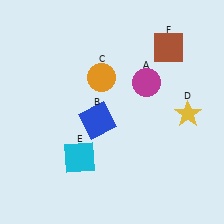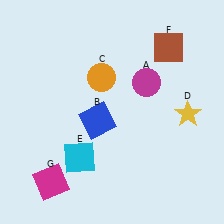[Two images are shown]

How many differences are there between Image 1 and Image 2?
There is 1 difference between the two images.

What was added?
A magenta square (G) was added in Image 2.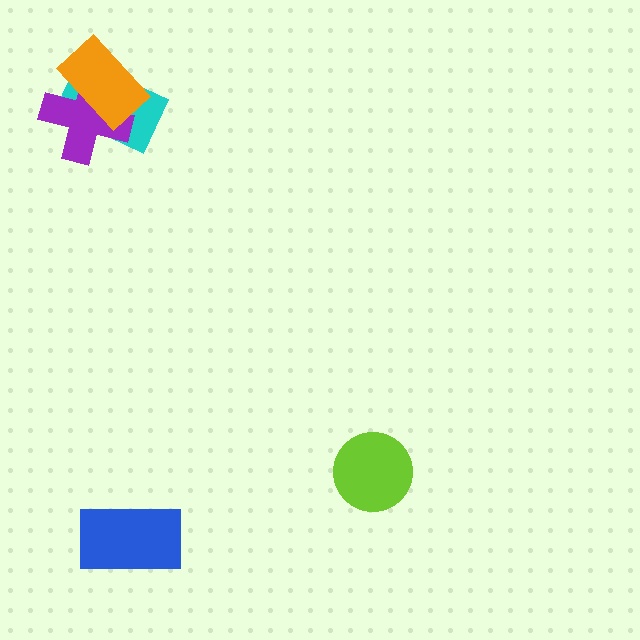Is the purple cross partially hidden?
Yes, it is partially covered by another shape.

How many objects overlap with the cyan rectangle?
2 objects overlap with the cyan rectangle.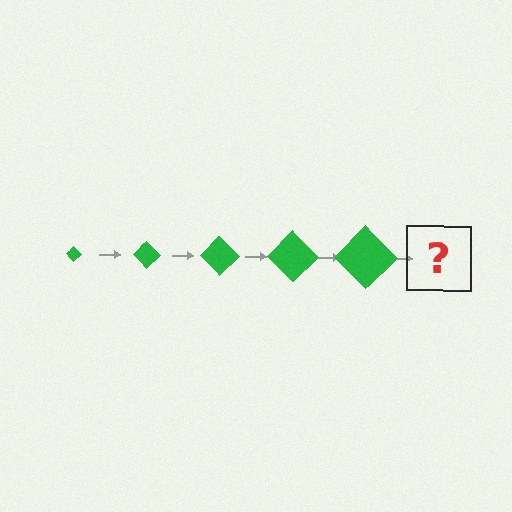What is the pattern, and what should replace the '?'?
The pattern is that the diamond gets progressively larger each step. The '?' should be a green diamond, larger than the previous one.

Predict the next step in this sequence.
The next step is a green diamond, larger than the previous one.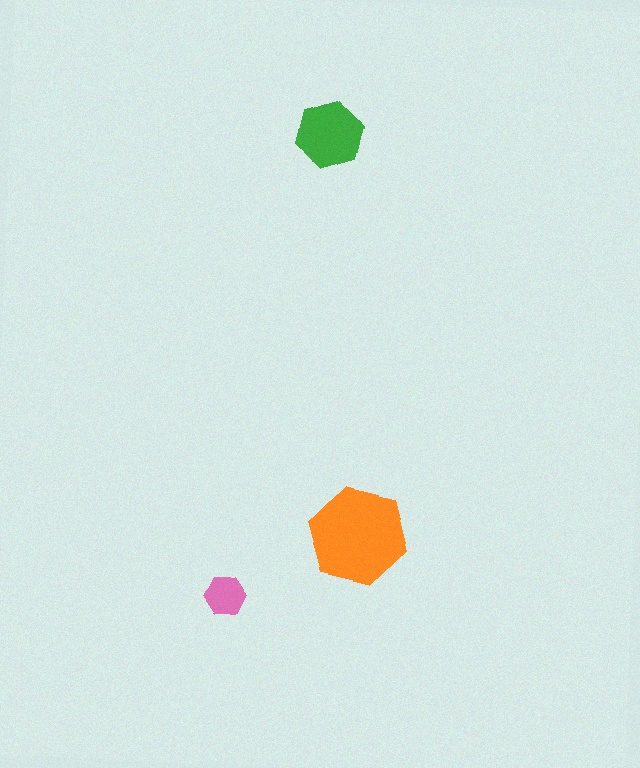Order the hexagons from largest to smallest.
the orange one, the green one, the pink one.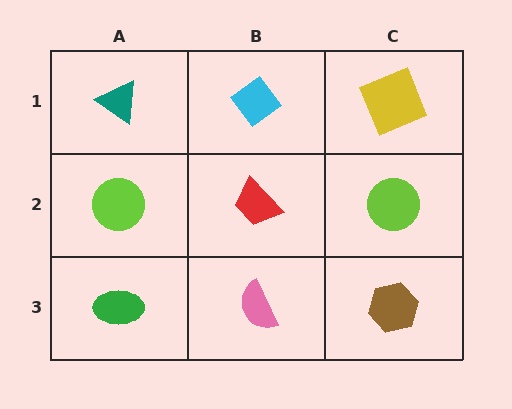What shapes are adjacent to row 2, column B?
A cyan diamond (row 1, column B), a pink semicircle (row 3, column B), a lime circle (row 2, column A), a lime circle (row 2, column C).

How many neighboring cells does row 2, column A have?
3.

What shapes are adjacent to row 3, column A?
A lime circle (row 2, column A), a pink semicircle (row 3, column B).